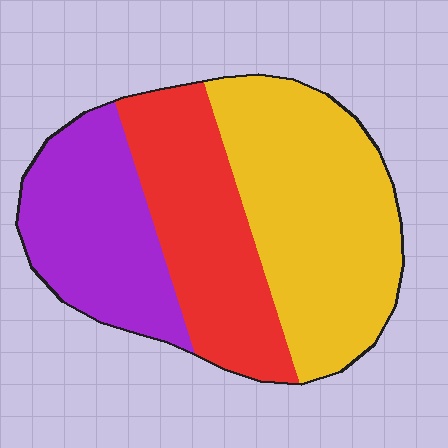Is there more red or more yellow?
Yellow.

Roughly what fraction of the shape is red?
Red takes up about one third (1/3) of the shape.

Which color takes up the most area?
Yellow, at roughly 45%.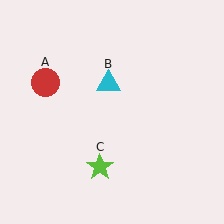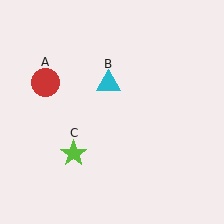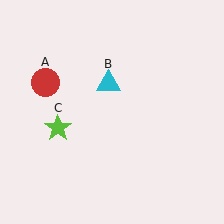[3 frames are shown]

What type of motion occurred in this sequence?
The lime star (object C) rotated clockwise around the center of the scene.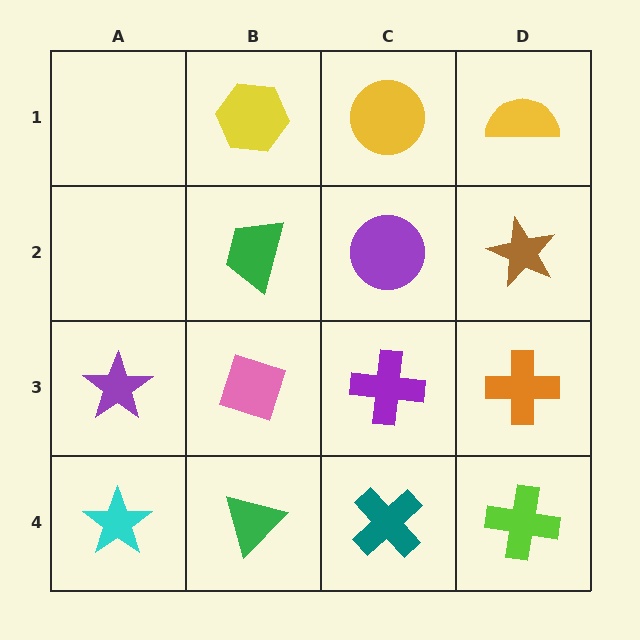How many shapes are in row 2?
3 shapes.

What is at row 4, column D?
A lime cross.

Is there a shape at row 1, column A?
No, that cell is empty.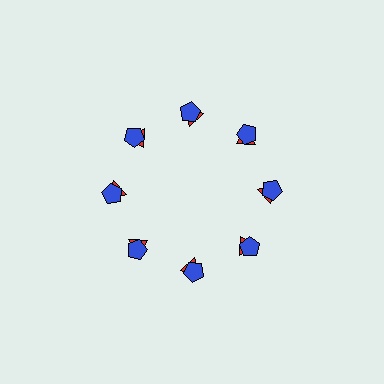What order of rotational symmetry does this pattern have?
This pattern has 8-fold rotational symmetry.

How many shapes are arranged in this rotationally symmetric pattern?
There are 16 shapes, arranged in 8 groups of 2.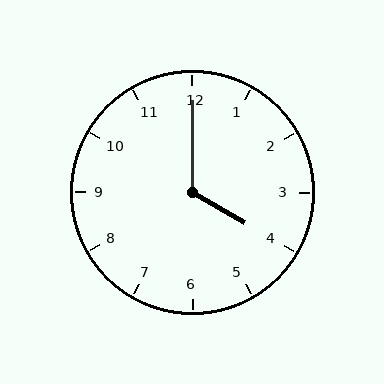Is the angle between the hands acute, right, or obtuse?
It is obtuse.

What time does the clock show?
4:00.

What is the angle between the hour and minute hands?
Approximately 120 degrees.